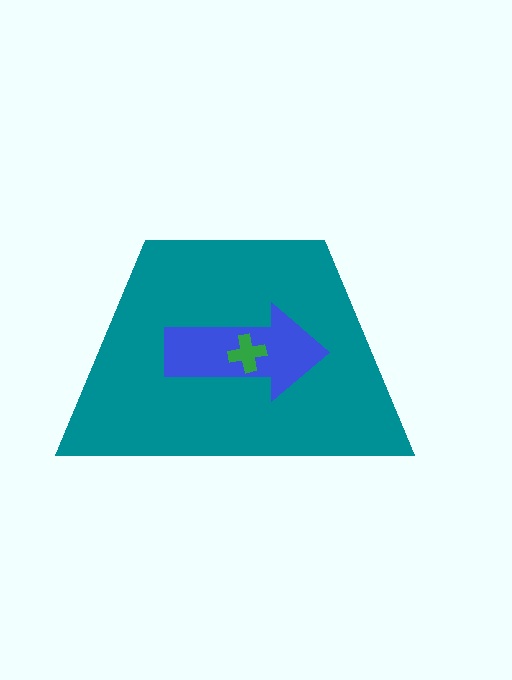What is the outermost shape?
The teal trapezoid.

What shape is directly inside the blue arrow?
The green cross.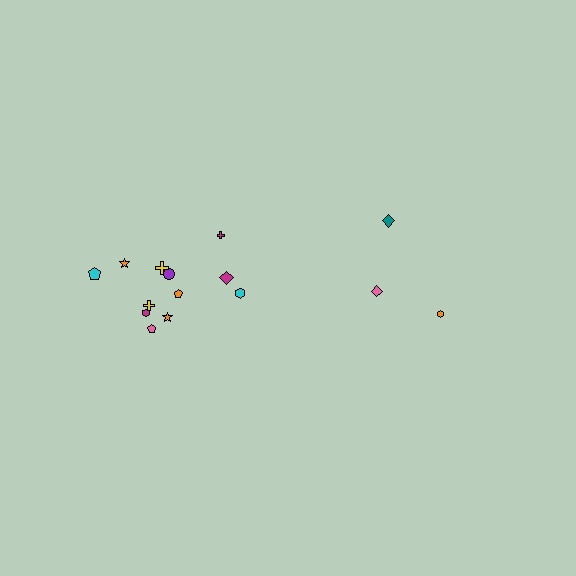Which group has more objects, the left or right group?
The left group.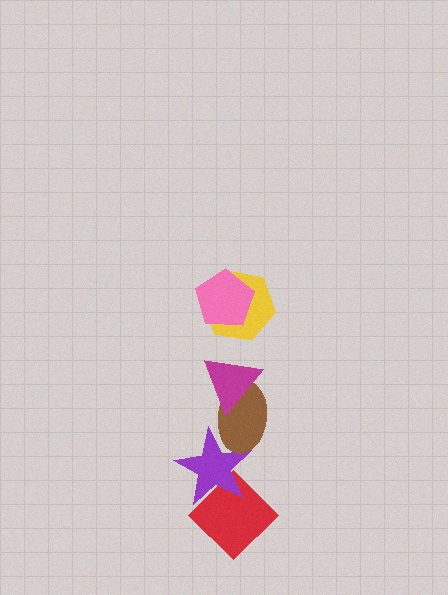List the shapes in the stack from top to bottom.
From top to bottom: the pink pentagon, the yellow hexagon, the magenta triangle, the brown ellipse, the purple star, the red diamond.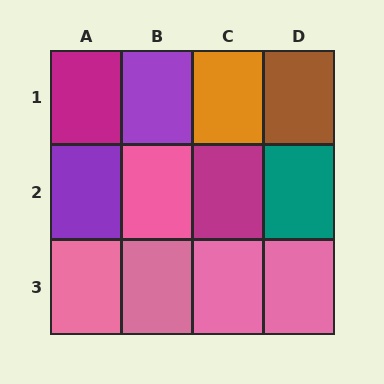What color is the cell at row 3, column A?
Pink.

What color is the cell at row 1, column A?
Magenta.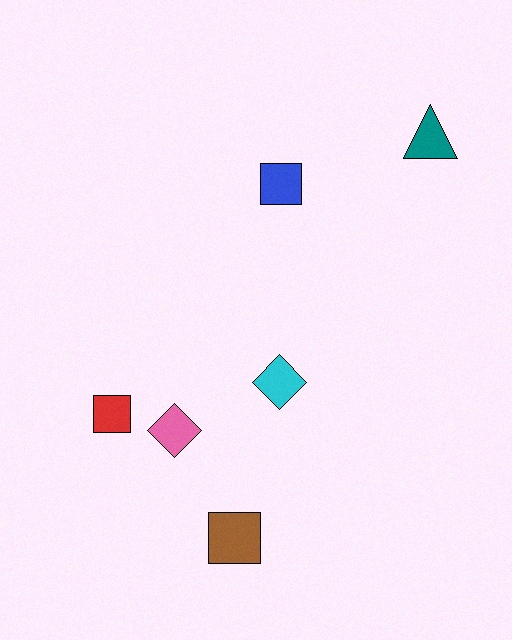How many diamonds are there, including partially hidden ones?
There are 2 diamonds.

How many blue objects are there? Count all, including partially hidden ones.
There is 1 blue object.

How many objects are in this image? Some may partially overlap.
There are 6 objects.